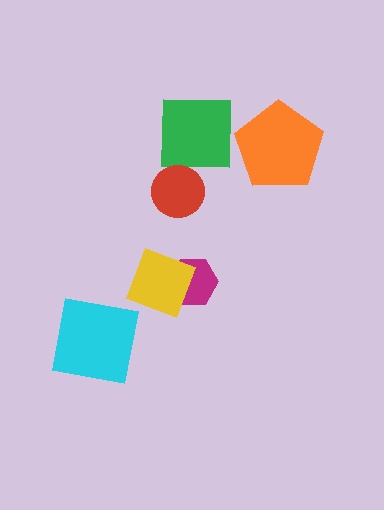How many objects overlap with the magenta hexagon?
1 object overlaps with the magenta hexagon.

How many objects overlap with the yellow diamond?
1 object overlaps with the yellow diamond.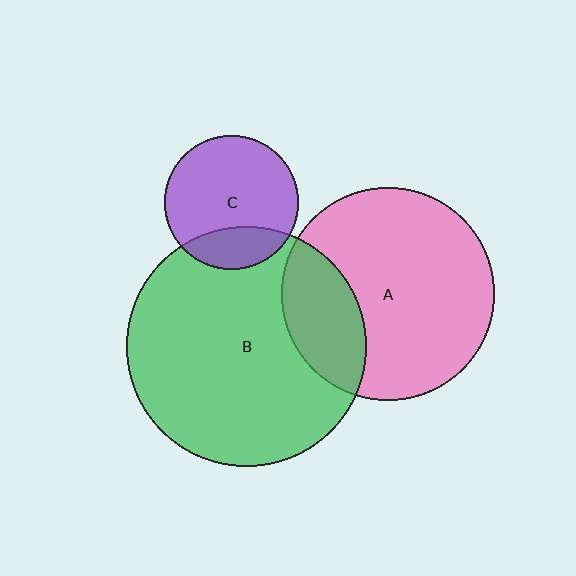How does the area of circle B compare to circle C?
Approximately 3.2 times.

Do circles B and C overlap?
Yes.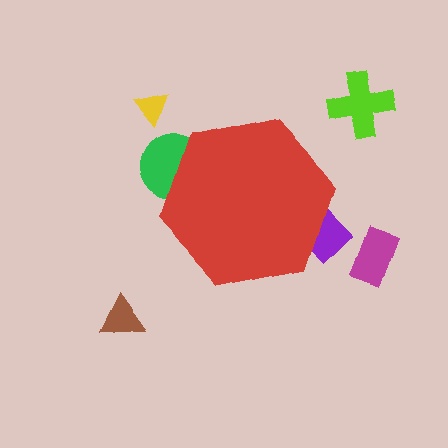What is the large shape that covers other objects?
A red hexagon.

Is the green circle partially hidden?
Yes, the green circle is partially hidden behind the red hexagon.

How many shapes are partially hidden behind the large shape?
2 shapes are partially hidden.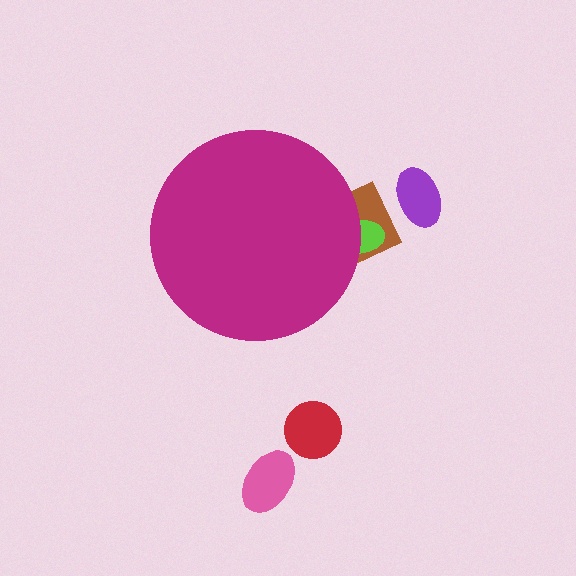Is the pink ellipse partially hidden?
No, the pink ellipse is fully visible.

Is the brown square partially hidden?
Yes, the brown square is partially hidden behind the magenta circle.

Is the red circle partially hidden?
No, the red circle is fully visible.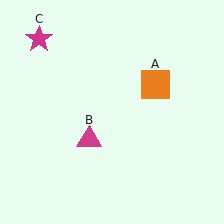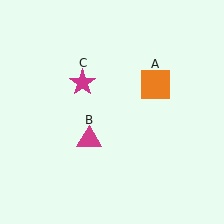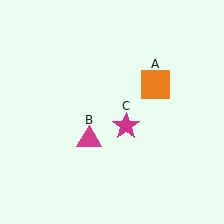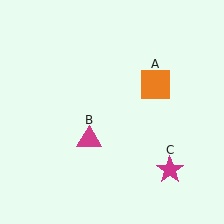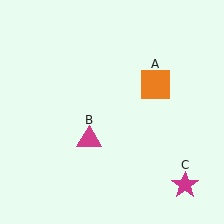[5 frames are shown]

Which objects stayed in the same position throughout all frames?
Orange square (object A) and magenta triangle (object B) remained stationary.